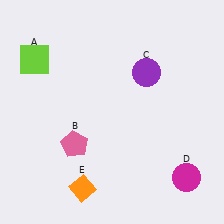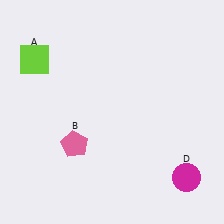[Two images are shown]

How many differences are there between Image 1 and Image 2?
There are 2 differences between the two images.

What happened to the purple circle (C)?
The purple circle (C) was removed in Image 2. It was in the top-right area of Image 1.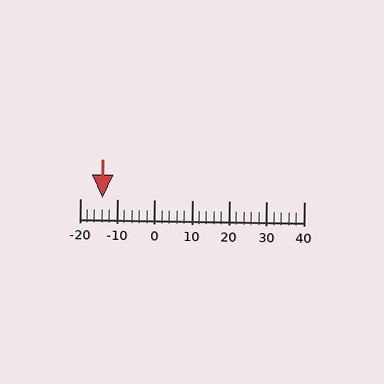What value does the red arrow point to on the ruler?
The red arrow points to approximately -14.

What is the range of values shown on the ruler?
The ruler shows values from -20 to 40.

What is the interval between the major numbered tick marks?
The major tick marks are spaced 10 units apart.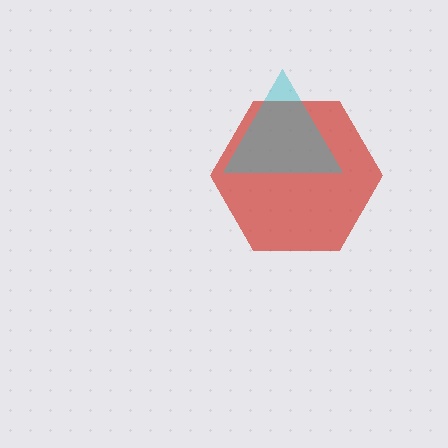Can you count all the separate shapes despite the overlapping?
Yes, there are 2 separate shapes.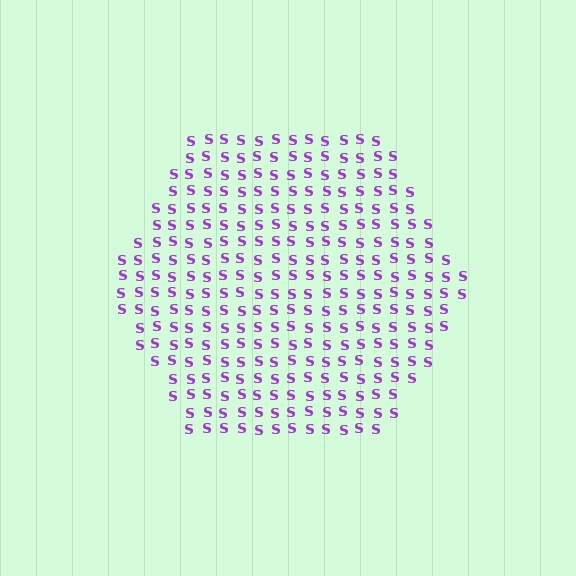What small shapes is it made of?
It is made of small letter S's.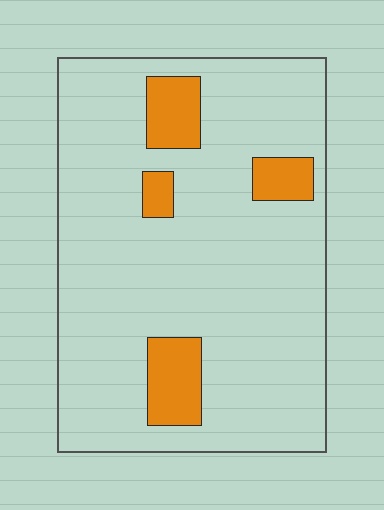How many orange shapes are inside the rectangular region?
4.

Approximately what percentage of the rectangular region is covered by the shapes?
Approximately 10%.